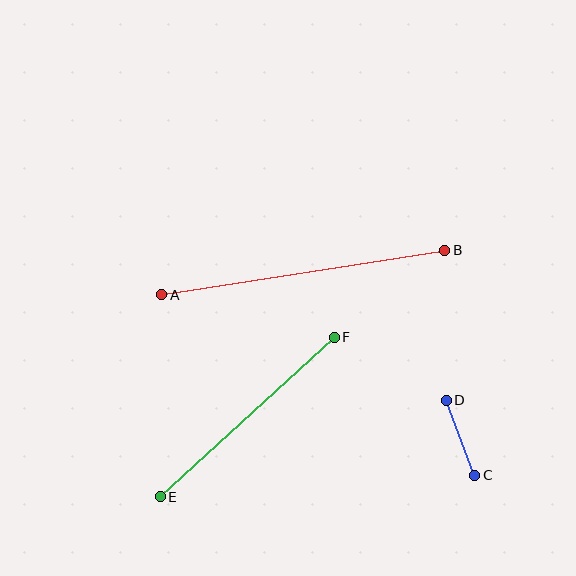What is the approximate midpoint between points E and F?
The midpoint is at approximately (247, 417) pixels.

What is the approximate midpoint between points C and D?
The midpoint is at approximately (460, 438) pixels.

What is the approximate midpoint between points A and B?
The midpoint is at approximately (303, 272) pixels.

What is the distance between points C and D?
The distance is approximately 81 pixels.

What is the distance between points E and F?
The distance is approximately 236 pixels.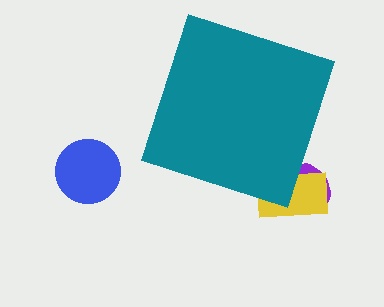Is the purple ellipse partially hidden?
Yes, the purple ellipse is partially hidden behind the teal diamond.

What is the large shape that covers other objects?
A teal diamond.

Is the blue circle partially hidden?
No, the blue circle is fully visible.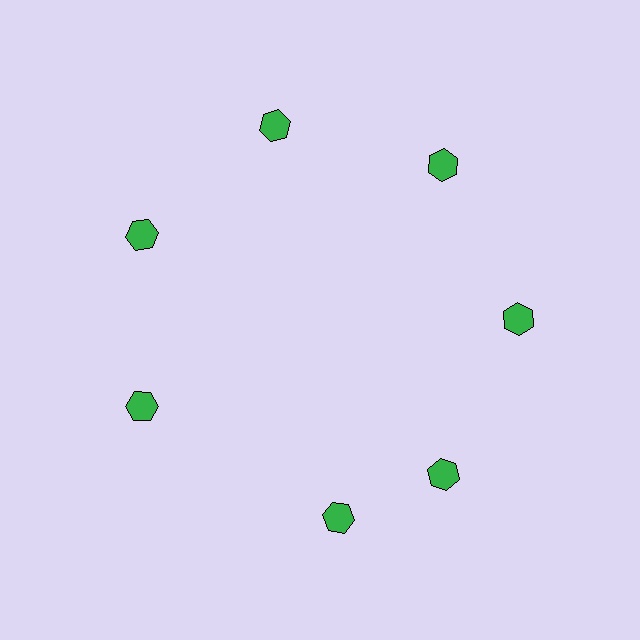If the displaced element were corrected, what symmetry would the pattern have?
It would have 7-fold rotational symmetry — the pattern would map onto itself every 51 degrees.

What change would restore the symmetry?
The symmetry would be restored by rotating it back into even spacing with its neighbors so that all 7 hexagons sit at equal angles and equal distance from the center.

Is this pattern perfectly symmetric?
No. The 7 green hexagons are arranged in a ring, but one element near the 6 o'clock position is rotated out of alignment along the ring, breaking the 7-fold rotational symmetry.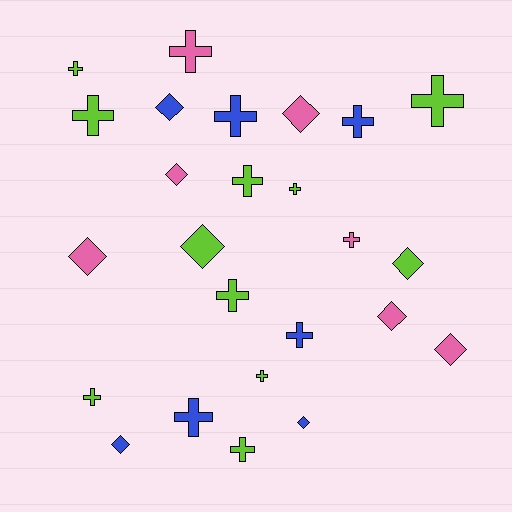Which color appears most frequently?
Lime, with 11 objects.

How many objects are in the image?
There are 25 objects.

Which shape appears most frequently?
Cross, with 15 objects.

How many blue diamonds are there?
There are 3 blue diamonds.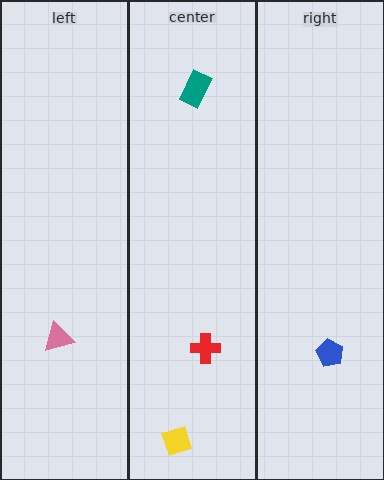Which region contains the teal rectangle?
The center region.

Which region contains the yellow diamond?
The center region.